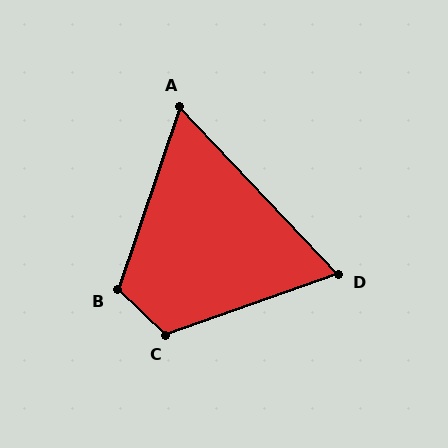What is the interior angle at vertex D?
Approximately 66 degrees (acute).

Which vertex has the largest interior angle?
C, at approximately 118 degrees.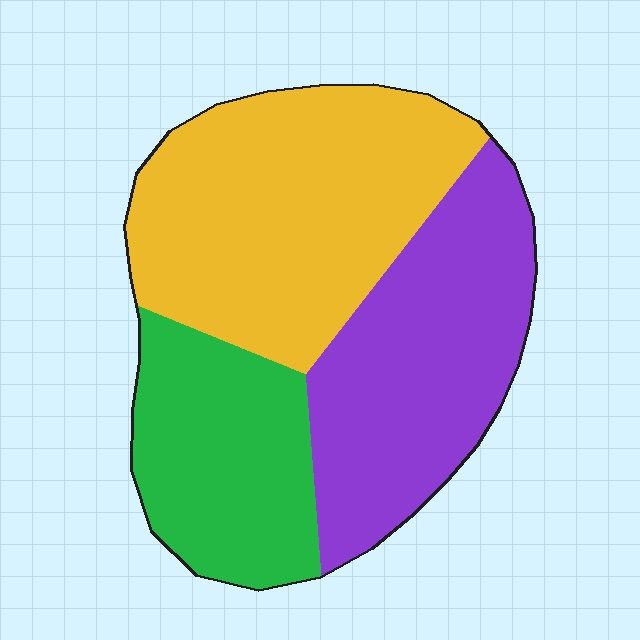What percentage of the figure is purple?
Purple takes up between a quarter and a half of the figure.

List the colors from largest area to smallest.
From largest to smallest: yellow, purple, green.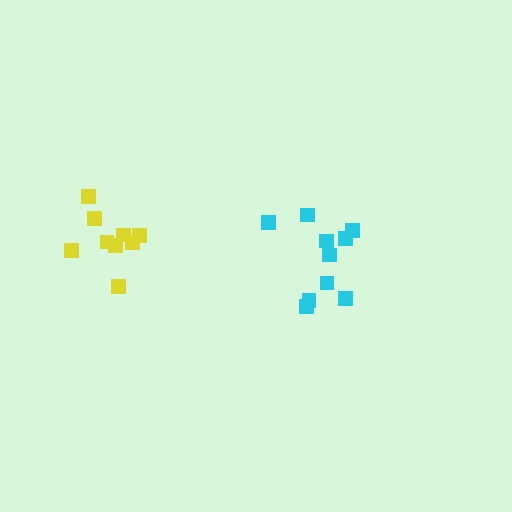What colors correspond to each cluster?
The clusters are colored: cyan, yellow.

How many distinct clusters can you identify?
There are 2 distinct clusters.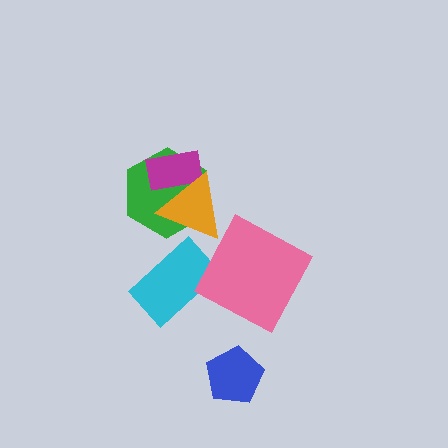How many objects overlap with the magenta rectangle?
2 objects overlap with the magenta rectangle.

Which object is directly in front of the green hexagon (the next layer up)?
The magenta rectangle is directly in front of the green hexagon.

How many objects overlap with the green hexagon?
2 objects overlap with the green hexagon.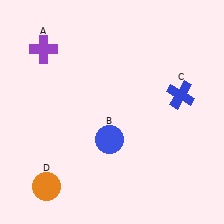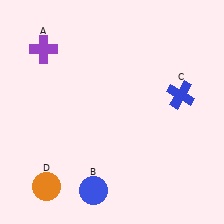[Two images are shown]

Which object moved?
The blue circle (B) moved down.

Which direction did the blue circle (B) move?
The blue circle (B) moved down.